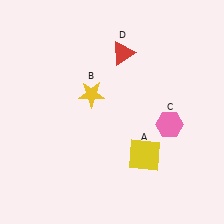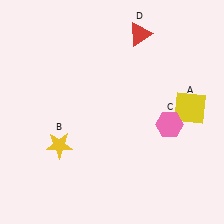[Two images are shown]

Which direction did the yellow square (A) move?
The yellow square (A) moved up.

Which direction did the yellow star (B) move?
The yellow star (B) moved down.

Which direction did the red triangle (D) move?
The red triangle (D) moved up.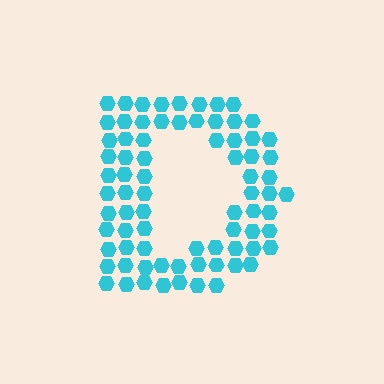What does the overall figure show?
The overall figure shows the letter D.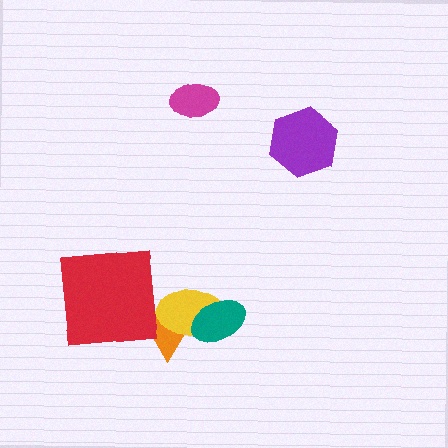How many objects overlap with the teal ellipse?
2 objects overlap with the teal ellipse.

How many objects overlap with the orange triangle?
3 objects overlap with the orange triangle.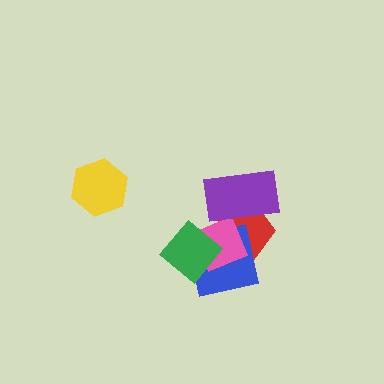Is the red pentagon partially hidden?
Yes, it is partially covered by another shape.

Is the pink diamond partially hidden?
Yes, it is partially covered by another shape.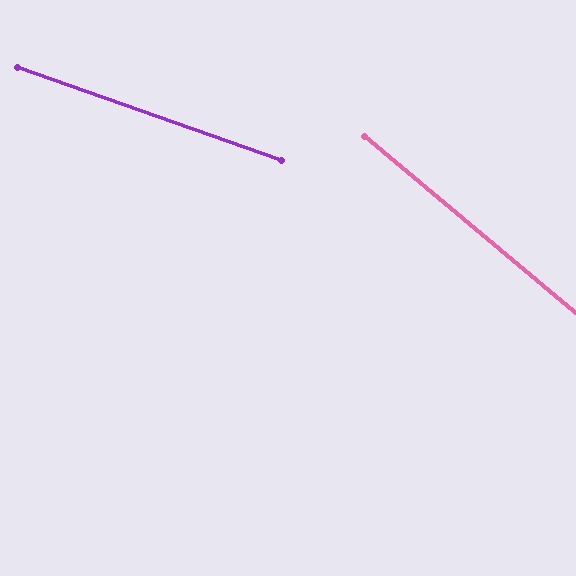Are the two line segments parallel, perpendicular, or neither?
Neither parallel nor perpendicular — they differ by about 20°.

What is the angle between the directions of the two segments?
Approximately 20 degrees.